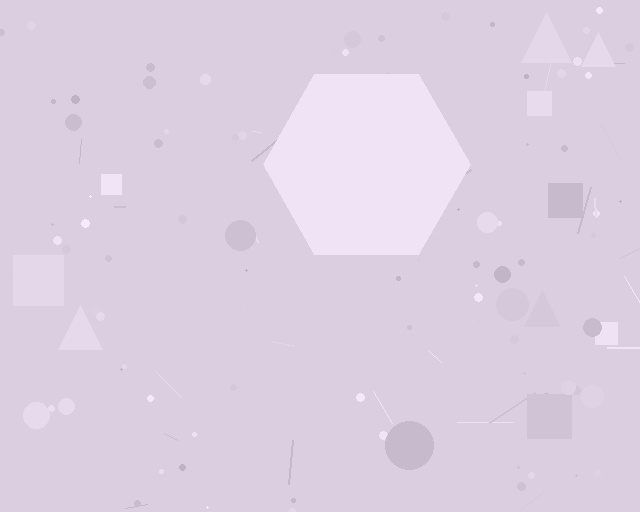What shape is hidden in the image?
A hexagon is hidden in the image.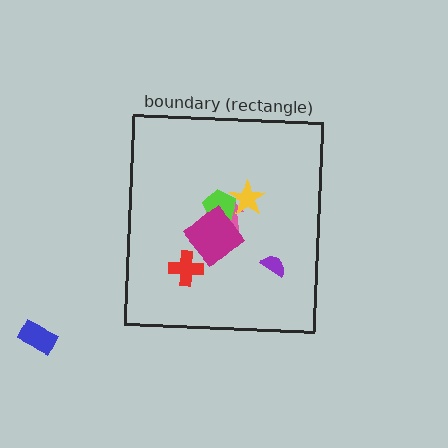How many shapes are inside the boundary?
6 inside, 1 outside.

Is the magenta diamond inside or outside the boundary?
Inside.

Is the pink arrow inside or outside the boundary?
Inside.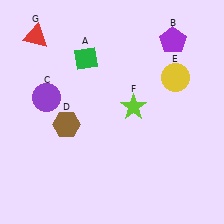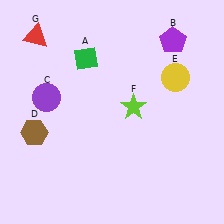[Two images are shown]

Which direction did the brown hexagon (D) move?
The brown hexagon (D) moved left.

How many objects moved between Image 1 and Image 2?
1 object moved between the two images.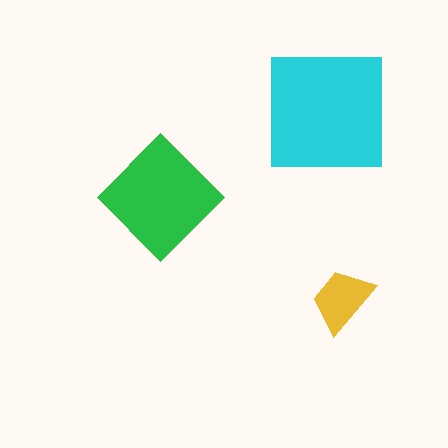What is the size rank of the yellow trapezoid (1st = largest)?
3rd.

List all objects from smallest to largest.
The yellow trapezoid, the green diamond, the cyan square.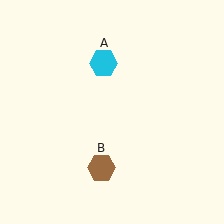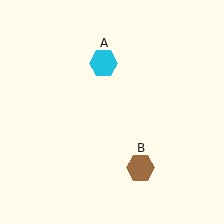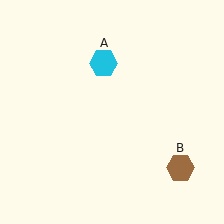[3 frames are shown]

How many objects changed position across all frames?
1 object changed position: brown hexagon (object B).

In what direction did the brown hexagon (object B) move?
The brown hexagon (object B) moved right.